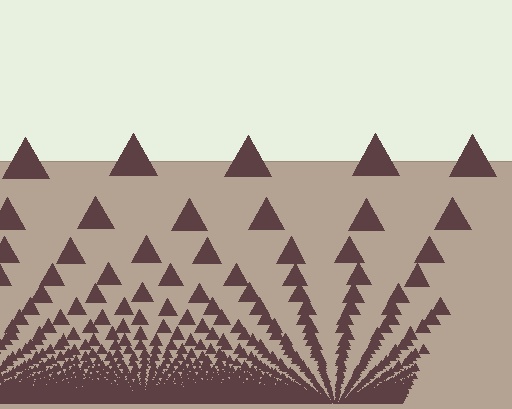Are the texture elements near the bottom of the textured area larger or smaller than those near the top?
Smaller. The gradient is inverted — elements near the bottom are smaller and denser.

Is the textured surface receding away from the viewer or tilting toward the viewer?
The surface appears to tilt toward the viewer. Texture elements get larger and sparser toward the top.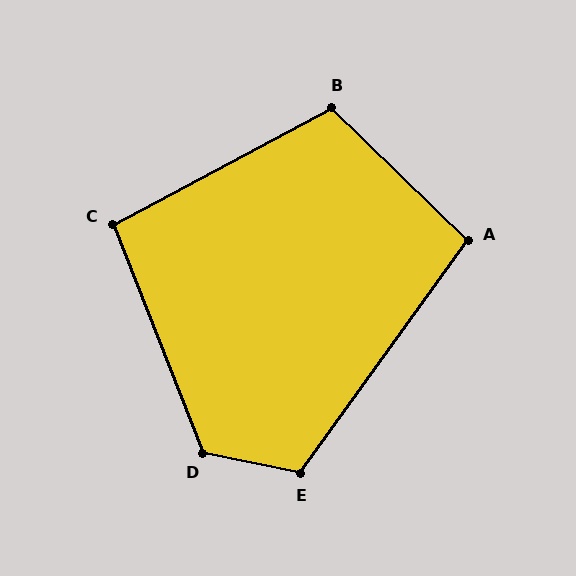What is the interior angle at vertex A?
Approximately 99 degrees (obtuse).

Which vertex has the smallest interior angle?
C, at approximately 97 degrees.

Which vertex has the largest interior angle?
D, at approximately 123 degrees.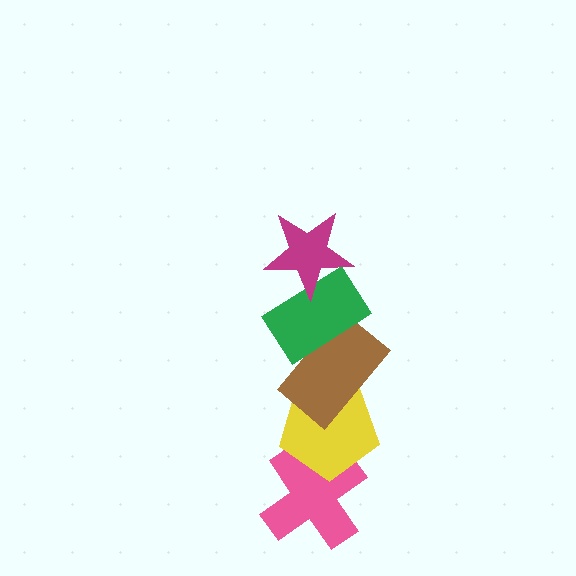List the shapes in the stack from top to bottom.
From top to bottom: the magenta star, the green rectangle, the brown rectangle, the yellow pentagon, the pink cross.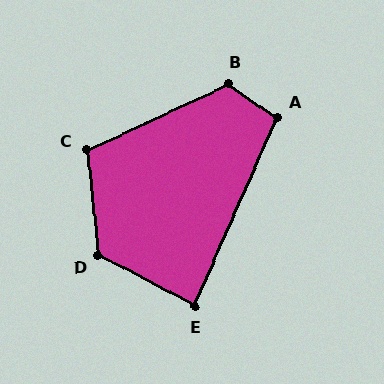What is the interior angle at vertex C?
Approximately 109 degrees (obtuse).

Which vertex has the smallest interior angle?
E, at approximately 87 degrees.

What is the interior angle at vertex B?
Approximately 121 degrees (obtuse).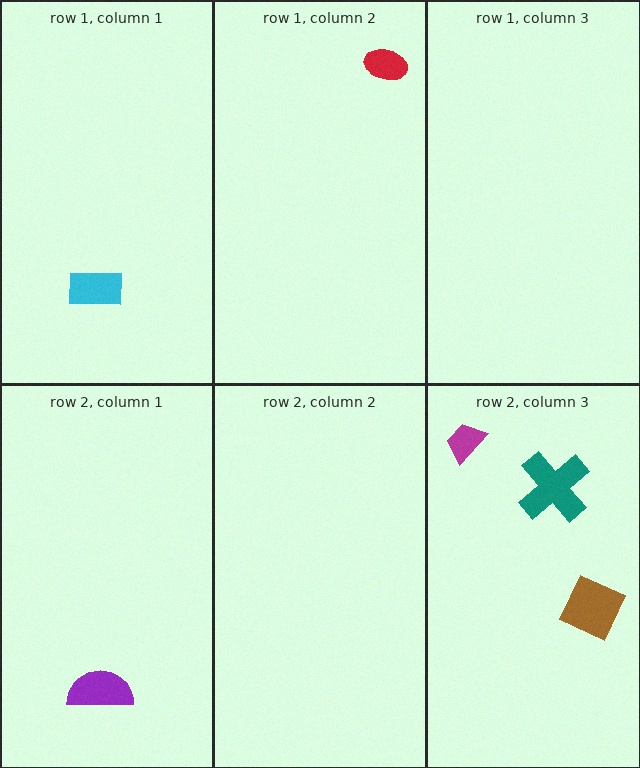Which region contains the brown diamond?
The row 2, column 3 region.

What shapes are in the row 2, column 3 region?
The brown diamond, the magenta trapezoid, the teal cross.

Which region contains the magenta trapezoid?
The row 2, column 3 region.